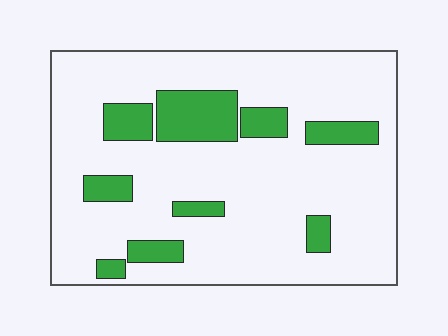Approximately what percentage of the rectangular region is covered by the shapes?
Approximately 20%.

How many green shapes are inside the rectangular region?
9.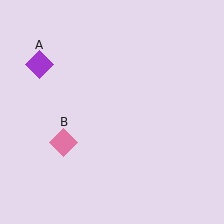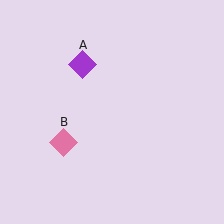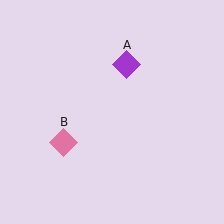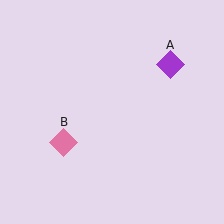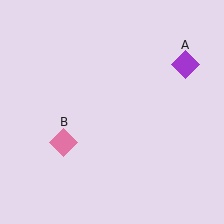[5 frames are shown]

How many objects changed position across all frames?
1 object changed position: purple diamond (object A).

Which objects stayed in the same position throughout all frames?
Pink diamond (object B) remained stationary.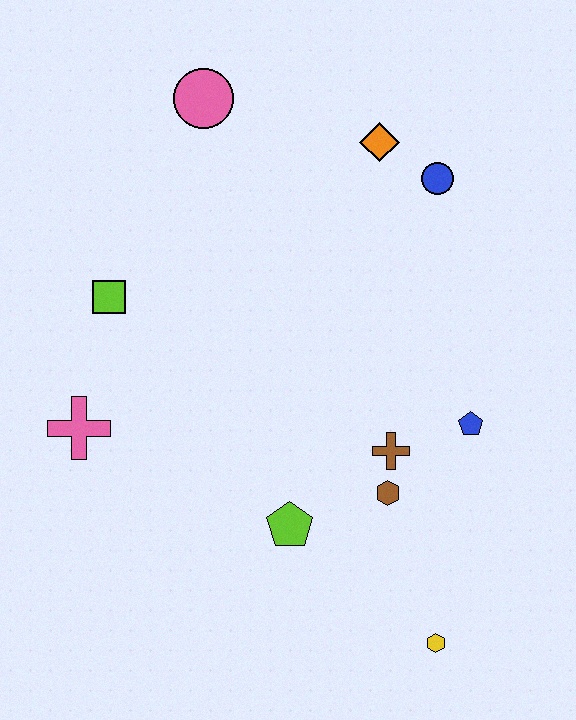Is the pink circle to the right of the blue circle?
No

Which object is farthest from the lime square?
The yellow hexagon is farthest from the lime square.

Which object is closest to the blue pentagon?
The brown cross is closest to the blue pentagon.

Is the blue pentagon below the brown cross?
No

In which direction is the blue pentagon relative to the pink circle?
The blue pentagon is below the pink circle.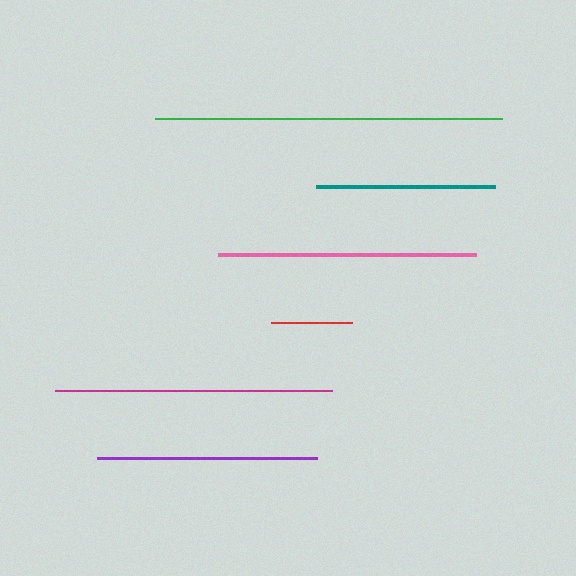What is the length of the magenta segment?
The magenta segment is approximately 276 pixels long.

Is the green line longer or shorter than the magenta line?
The green line is longer than the magenta line.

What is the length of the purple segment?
The purple segment is approximately 220 pixels long.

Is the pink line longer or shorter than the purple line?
The pink line is longer than the purple line.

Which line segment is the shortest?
The red line is the shortest at approximately 81 pixels.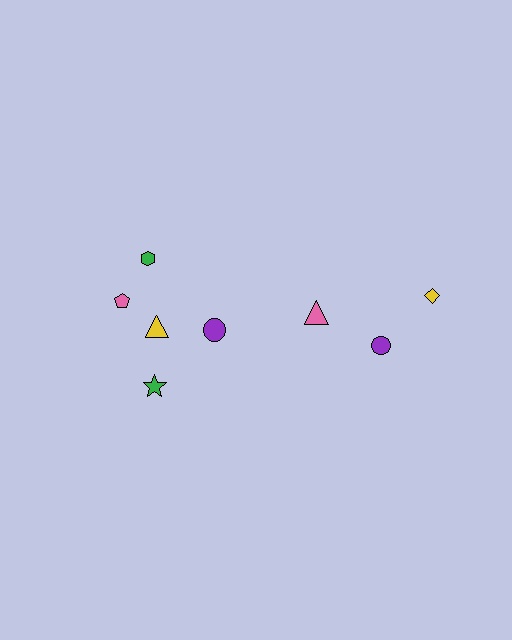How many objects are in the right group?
There are 3 objects.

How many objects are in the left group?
There are 5 objects.